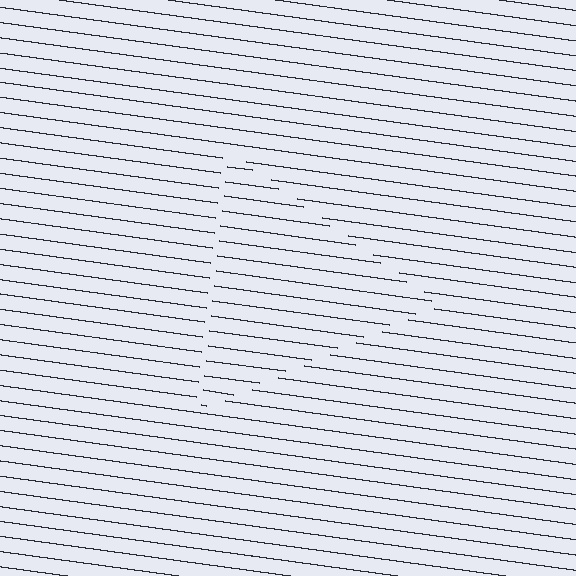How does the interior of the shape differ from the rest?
The interior of the shape contains the same grating, shifted by half a period — the contour is defined by the phase discontinuity where line-ends from the inner and outer gratings abut.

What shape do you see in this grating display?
An illusory triangle. The interior of the shape contains the same grating, shifted by half a period — the contour is defined by the phase discontinuity where line-ends from the inner and outer gratings abut.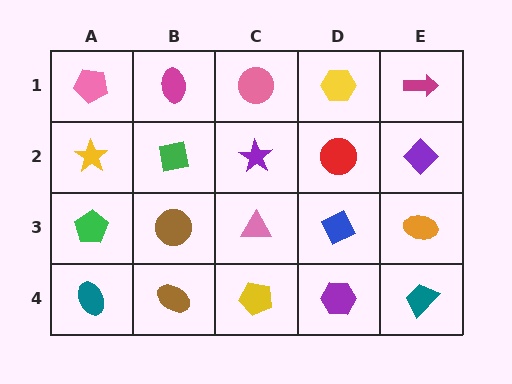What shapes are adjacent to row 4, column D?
A blue diamond (row 3, column D), a yellow pentagon (row 4, column C), a teal trapezoid (row 4, column E).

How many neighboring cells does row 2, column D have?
4.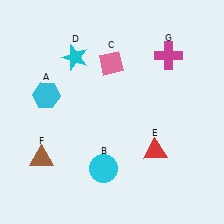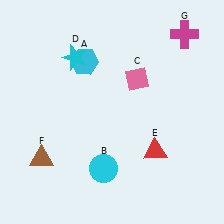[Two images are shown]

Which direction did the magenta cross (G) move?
The magenta cross (G) moved up.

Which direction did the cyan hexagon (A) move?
The cyan hexagon (A) moved right.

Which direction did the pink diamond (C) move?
The pink diamond (C) moved right.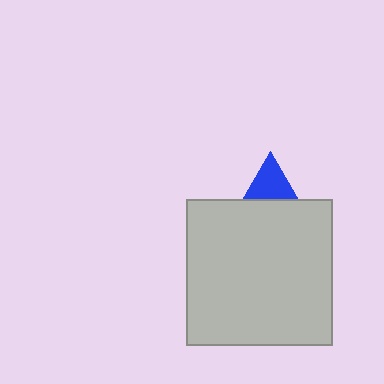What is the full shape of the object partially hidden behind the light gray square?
The partially hidden object is a blue triangle.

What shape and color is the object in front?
The object in front is a light gray square.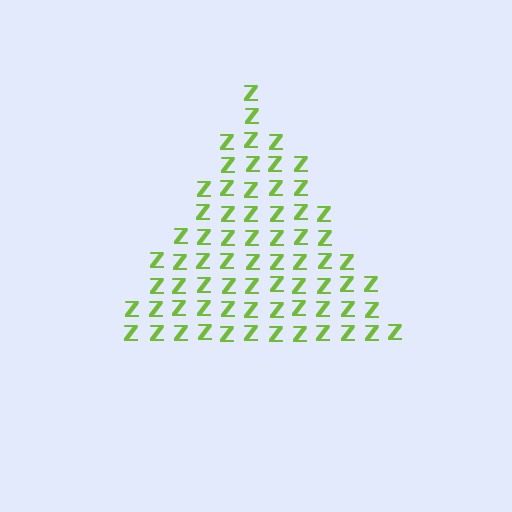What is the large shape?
The large shape is a triangle.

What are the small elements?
The small elements are letter Z's.